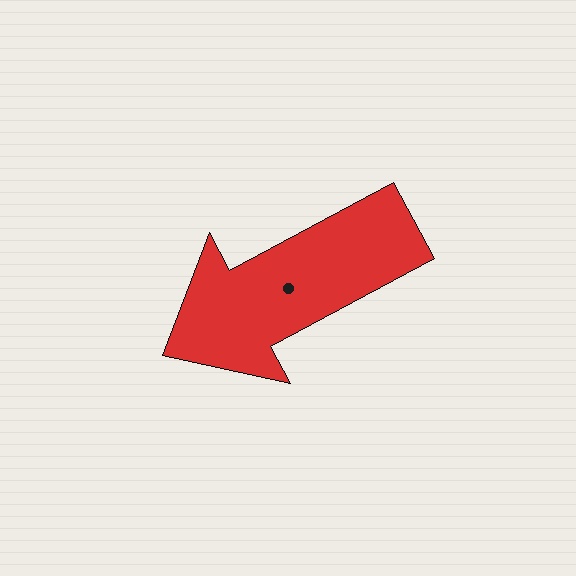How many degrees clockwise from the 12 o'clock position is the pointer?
Approximately 242 degrees.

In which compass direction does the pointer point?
Southwest.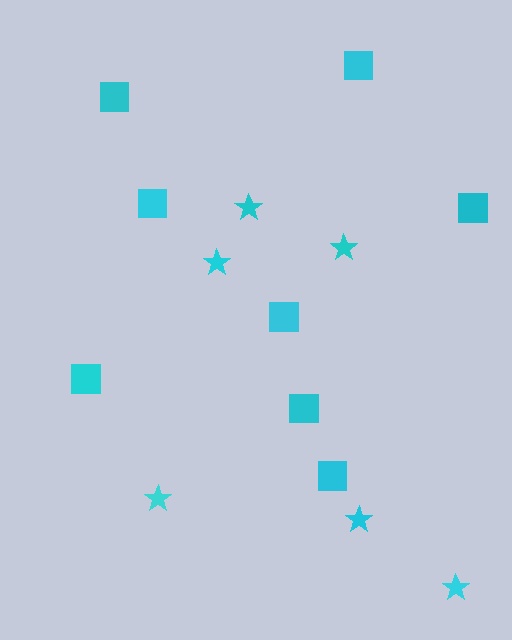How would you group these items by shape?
There are 2 groups: one group of stars (6) and one group of squares (8).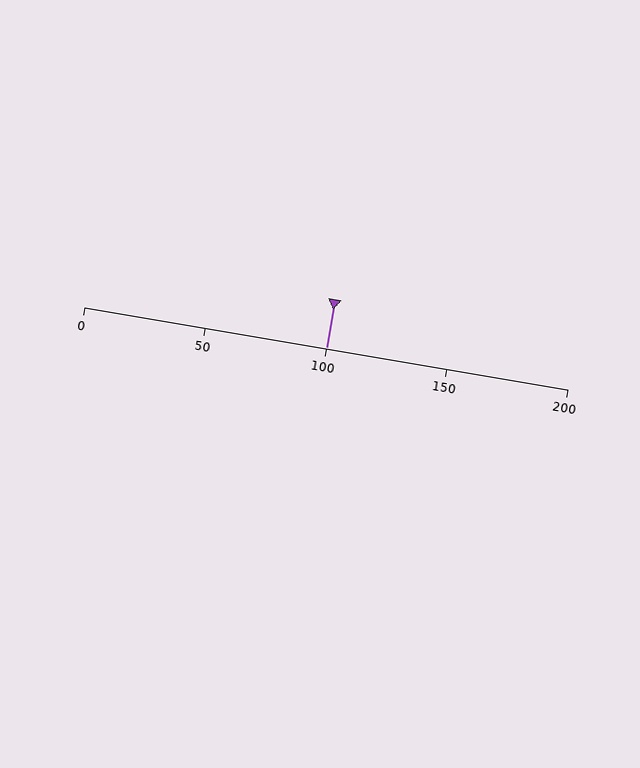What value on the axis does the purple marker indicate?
The marker indicates approximately 100.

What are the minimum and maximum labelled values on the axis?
The axis runs from 0 to 200.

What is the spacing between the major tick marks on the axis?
The major ticks are spaced 50 apart.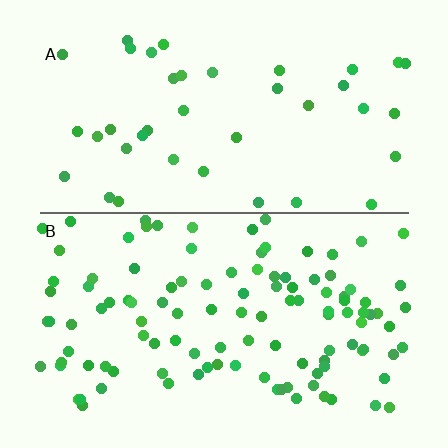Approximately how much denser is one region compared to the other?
Approximately 2.8× — region B over region A.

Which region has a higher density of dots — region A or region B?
B (the bottom).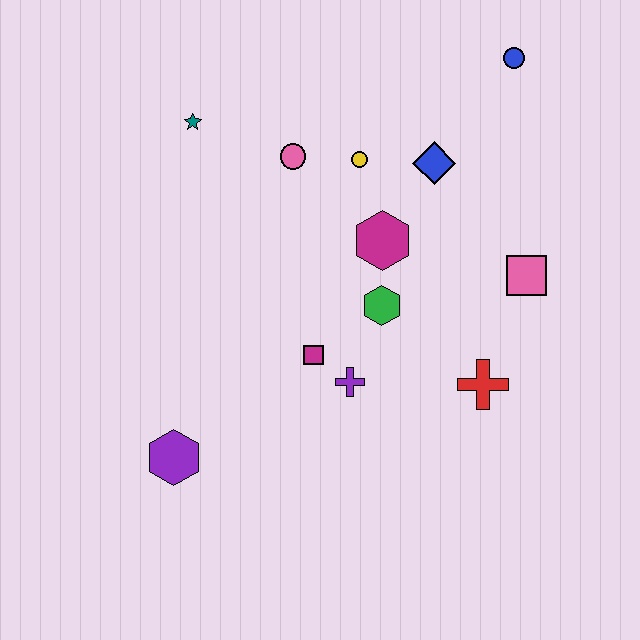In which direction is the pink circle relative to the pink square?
The pink circle is to the left of the pink square.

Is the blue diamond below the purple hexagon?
No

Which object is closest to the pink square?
The red cross is closest to the pink square.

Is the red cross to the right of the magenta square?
Yes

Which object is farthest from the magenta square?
The blue circle is farthest from the magenta square.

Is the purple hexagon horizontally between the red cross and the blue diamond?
No